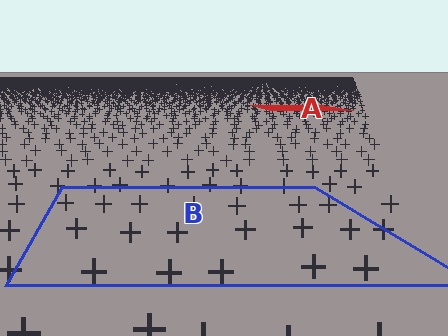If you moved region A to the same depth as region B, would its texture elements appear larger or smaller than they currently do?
They would appear larger. At a closer depth, the same texture elements are projected at a bigger on-screen size.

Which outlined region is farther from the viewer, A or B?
Region A is farther from the viewer — the texture elements inside it appear smaller and more densely packed.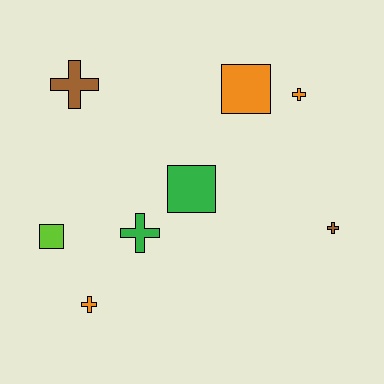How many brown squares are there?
There are no brown squares.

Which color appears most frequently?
Orange, with 3 objects.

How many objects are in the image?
There are 8 objects.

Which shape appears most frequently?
Cross, with 5 objects.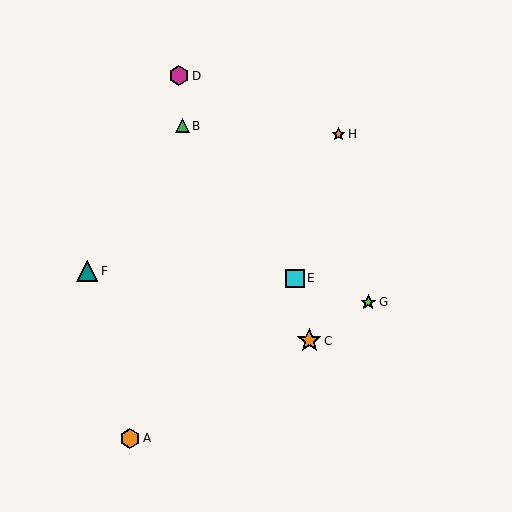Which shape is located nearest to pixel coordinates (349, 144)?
The orange star (labeled H) at (338, 134) is nearest to that location.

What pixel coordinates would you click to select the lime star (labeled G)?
Click at (368, 302) to select the lime star G.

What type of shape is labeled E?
Shape E is a cyan square.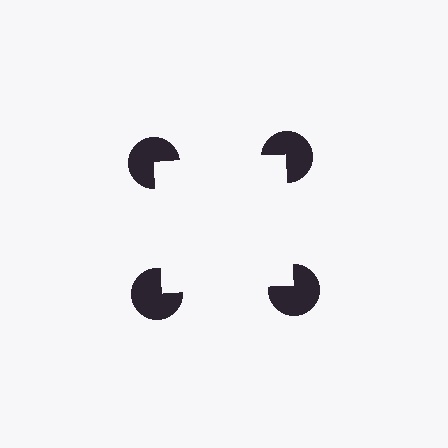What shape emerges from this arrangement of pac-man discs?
An illusory square — its edges are inferred from the aligned wedge cuts in the pac-man discs, not physically drawn.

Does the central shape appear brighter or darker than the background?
It typically appears slightly brighter than the background, even though no actual brightness change is drawn.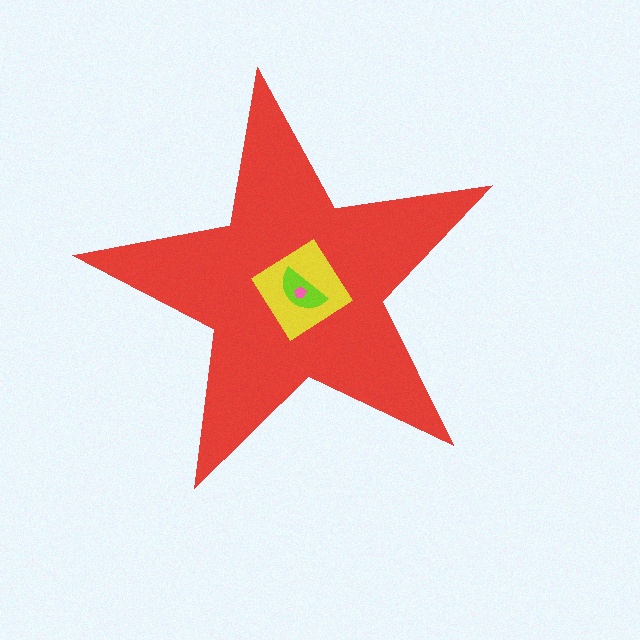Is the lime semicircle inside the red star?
Yes.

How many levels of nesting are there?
4.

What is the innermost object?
The pink pentagon.